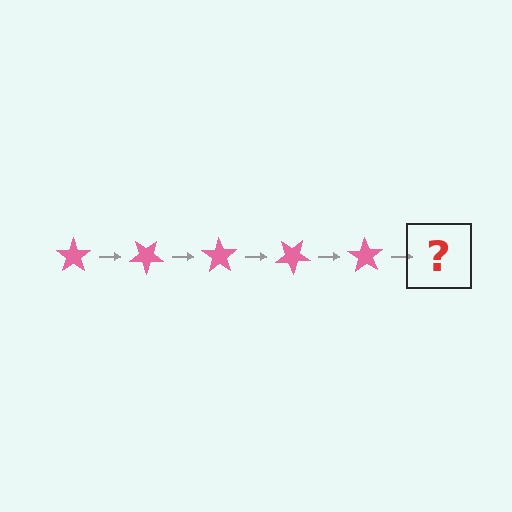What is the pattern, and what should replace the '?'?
The pattern is that the star rotates 35 degrees each step. The '?' should be a pink star rotated 175 degrees.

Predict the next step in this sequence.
The next step is a pink star rotated 175 degrees.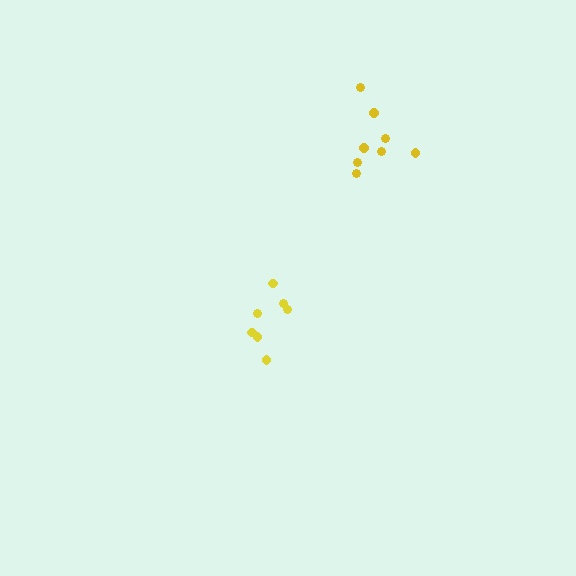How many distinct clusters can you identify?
There are 2 distinct clusters.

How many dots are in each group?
Group 1: 7 dots, Group 2: 8 dots (15 total).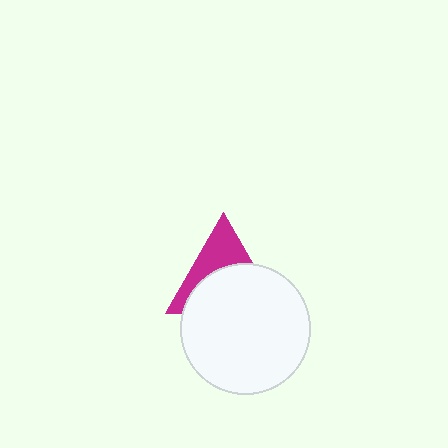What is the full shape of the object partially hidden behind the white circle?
The partially hidden object is a magenta triangle.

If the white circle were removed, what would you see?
You would see the complete magenta triangle.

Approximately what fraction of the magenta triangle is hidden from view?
Roughly 59% of the magenta triangle is hidden behind the white circle.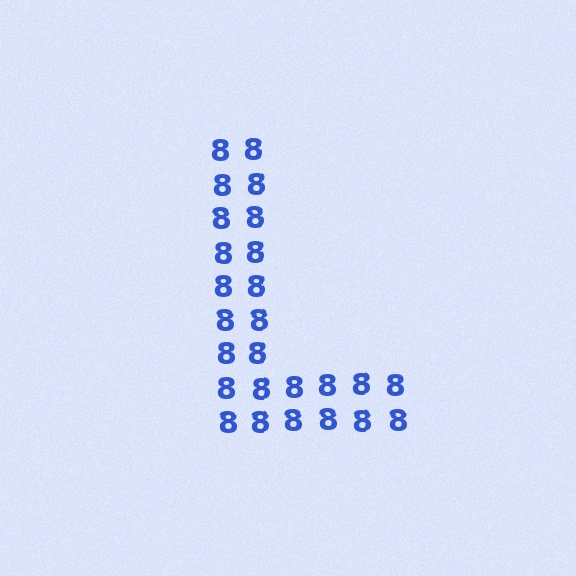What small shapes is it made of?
It is made of small digit 8's.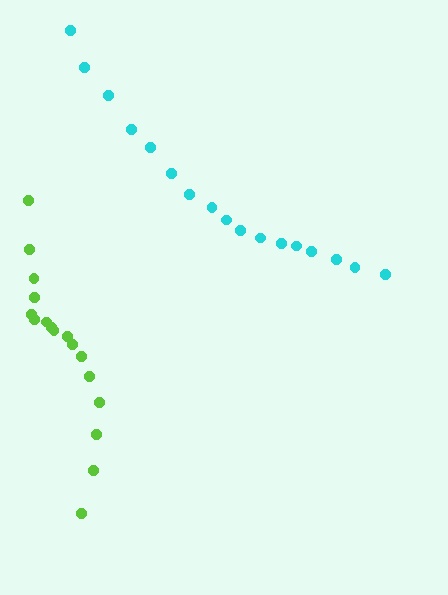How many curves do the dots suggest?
There are 2 distinct paths.